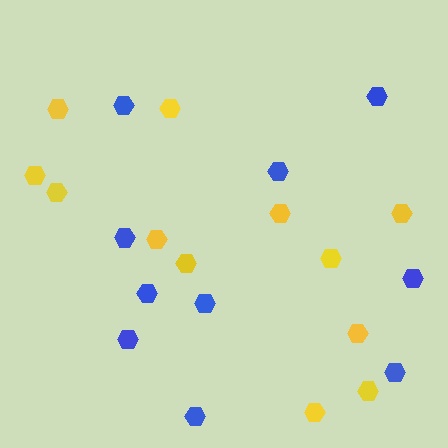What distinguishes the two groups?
There are 2 groups: one group of yellow hexagons (12) and one group of blue hexagons (10).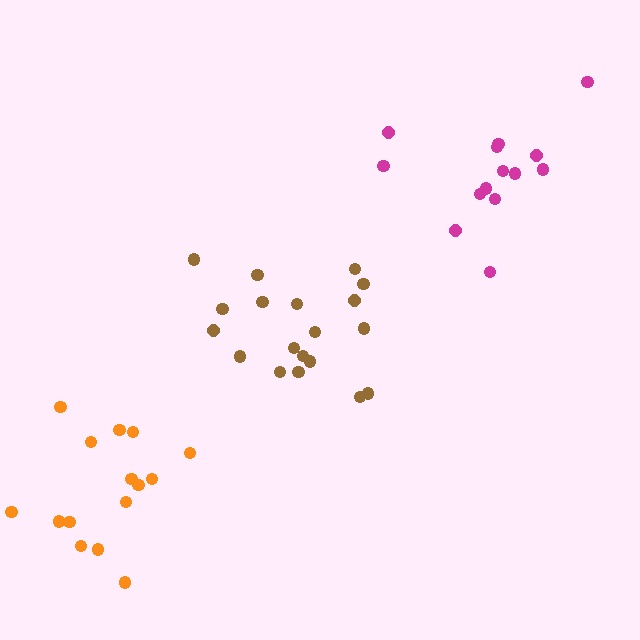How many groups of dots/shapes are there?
There are 3 groups.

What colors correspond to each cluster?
The clusters are colored: brown, orange, magenta.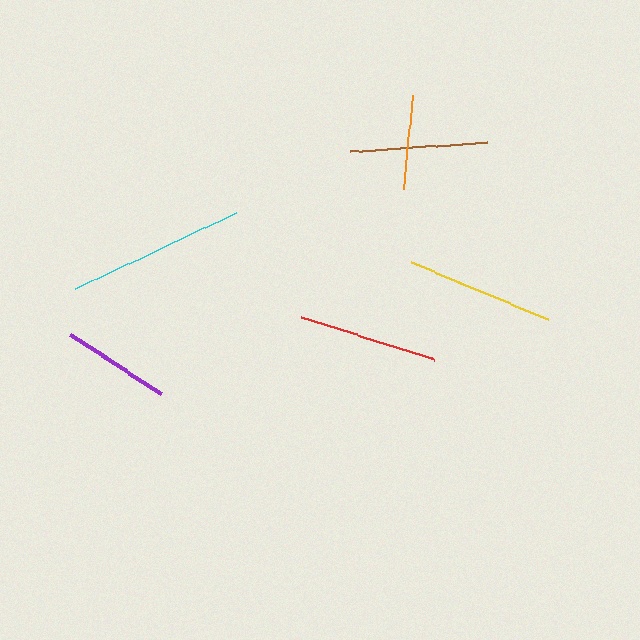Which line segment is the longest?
The cyan line is the longest at approximately 178 pixels.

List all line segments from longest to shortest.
From longest to shortest: cyan, yellow, red, brown, purple, orange.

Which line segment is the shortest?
The orange line is the shortest at approximately 94 pixels.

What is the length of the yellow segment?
The yellow segment is approximately 148 pixels long.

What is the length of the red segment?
The red segment is approximately 141 pixels long.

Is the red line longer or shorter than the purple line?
The red line is longer than the purple line.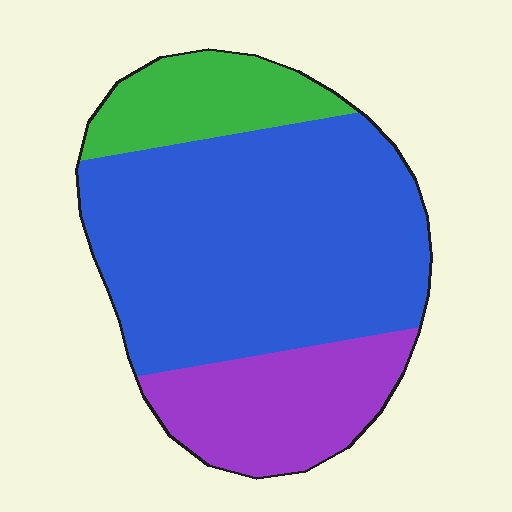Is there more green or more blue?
Blue.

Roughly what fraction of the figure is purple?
Purple takes up between a sixth and a third of the figure.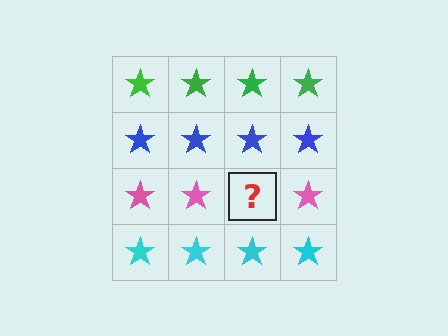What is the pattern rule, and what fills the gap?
The rule is that each row has a consistent color. The gap should be filled with a pink star.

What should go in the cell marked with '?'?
The missing cell should contain a pink star.